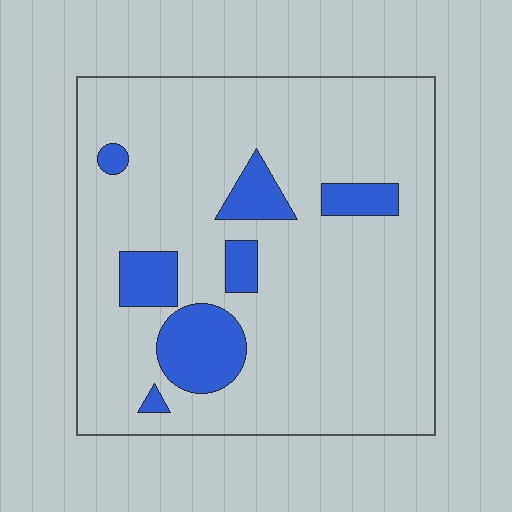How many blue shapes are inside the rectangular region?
7.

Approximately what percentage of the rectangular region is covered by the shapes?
Approximately 15%.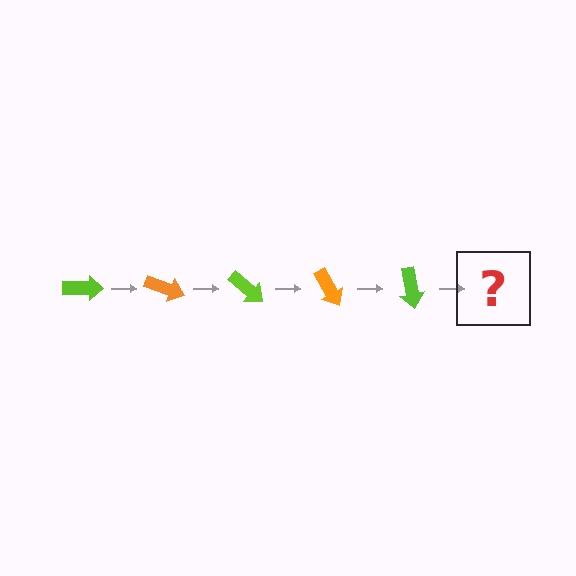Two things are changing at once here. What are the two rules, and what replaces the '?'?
The two rules are that it rotates 20 degrees each step and the color cycles through lime and orange. The '?' should be an orange arrow, rotated 100 degrees from the start.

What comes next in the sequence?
The next element should be an orange arrow, rotated 100 degrees from the start.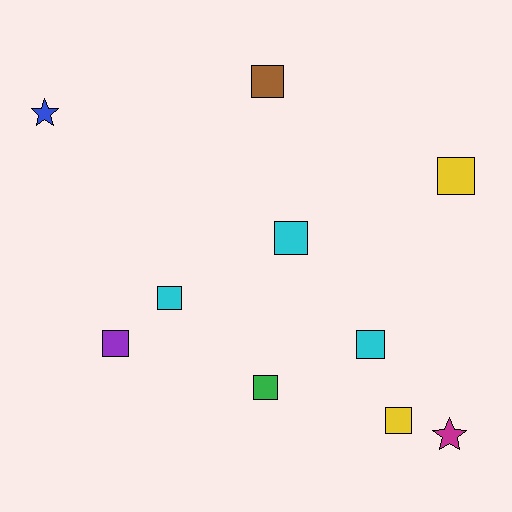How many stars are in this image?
There are 2 stars.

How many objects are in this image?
There are 10 objects.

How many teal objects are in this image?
There are no teal objects.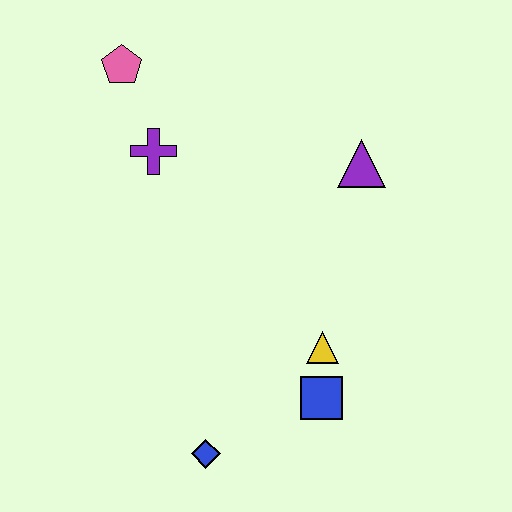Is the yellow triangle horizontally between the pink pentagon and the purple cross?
No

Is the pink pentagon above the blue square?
Yes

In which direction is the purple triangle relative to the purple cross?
The purple triangle is to the right of the purple cross.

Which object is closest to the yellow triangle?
The blue square is closest to the yellow triangle.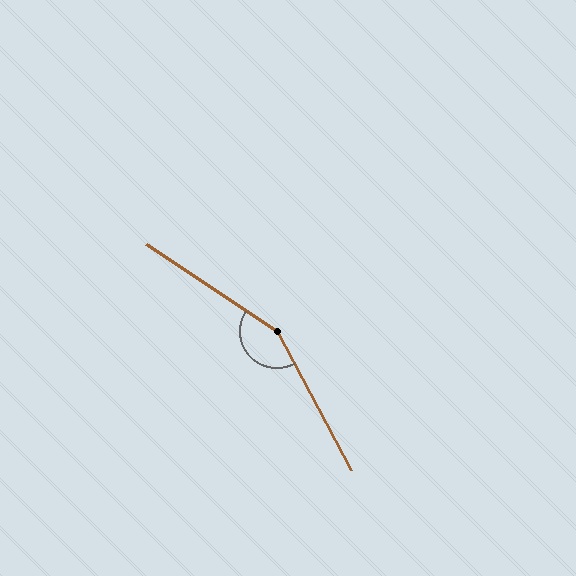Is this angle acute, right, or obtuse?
It is obtuse.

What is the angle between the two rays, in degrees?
Approximately 152 degrees.